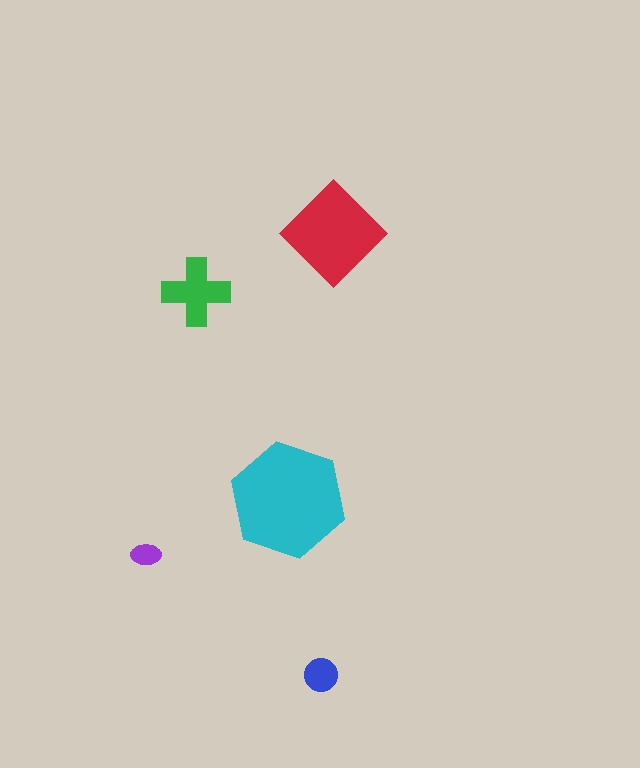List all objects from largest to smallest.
The cyan hexagon, the red diamond, the green cross, the blue circle, the purple ellipse.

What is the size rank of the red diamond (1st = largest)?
2nd.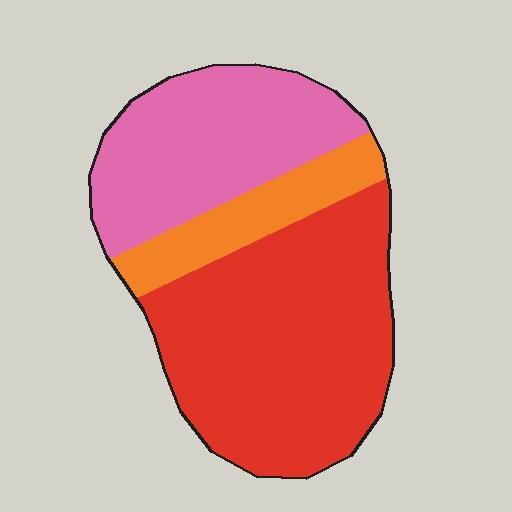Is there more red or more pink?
Red.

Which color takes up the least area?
Orange, at roughly 15%.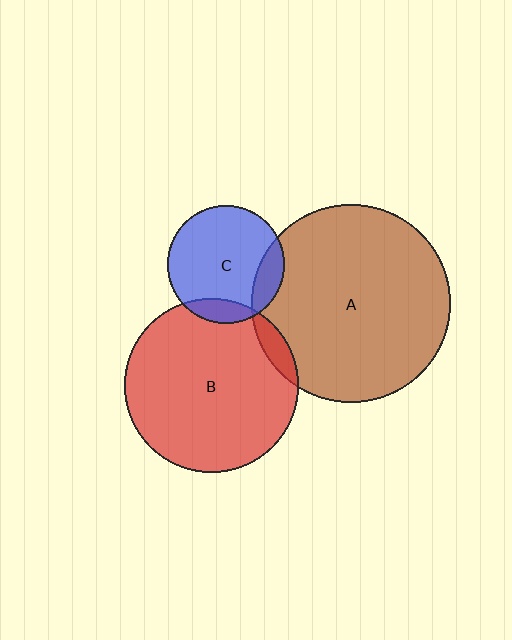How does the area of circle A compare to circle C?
Approximately 2.9 times.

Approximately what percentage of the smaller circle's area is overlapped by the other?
Approximately 10%.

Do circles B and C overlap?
Yes.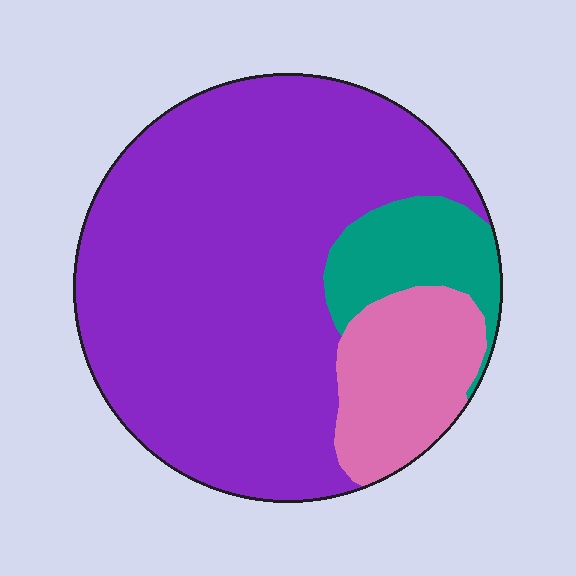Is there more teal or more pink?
Pink.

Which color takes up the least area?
Teal, at roughly 10%.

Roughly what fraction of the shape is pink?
Pink takes up about one sixth (1/6) of the shape.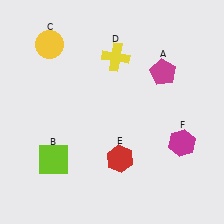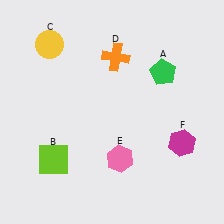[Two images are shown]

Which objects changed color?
A changed from magenta to green. D changed from yellow to orange. E changed from red to pink.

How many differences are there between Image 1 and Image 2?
There are 3 differences between the two images.